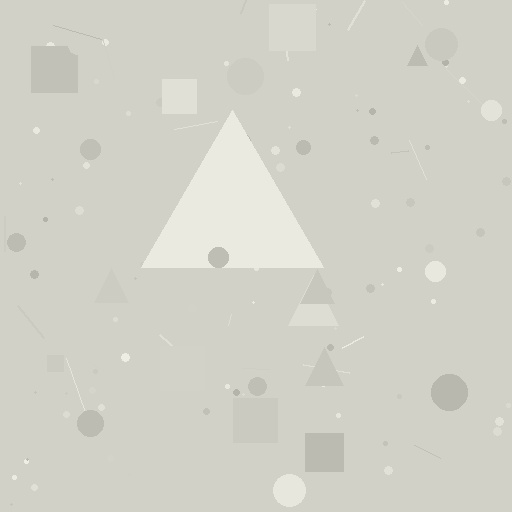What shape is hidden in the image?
A triangle is hidden in the image.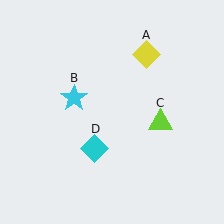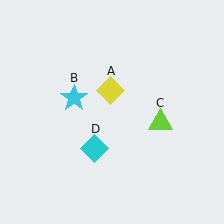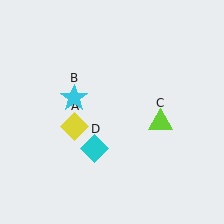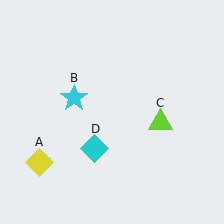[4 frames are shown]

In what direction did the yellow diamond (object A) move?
The yellow diamond (object A) moved down and to the left.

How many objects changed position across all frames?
1 object changed position: yellow diamond (object A).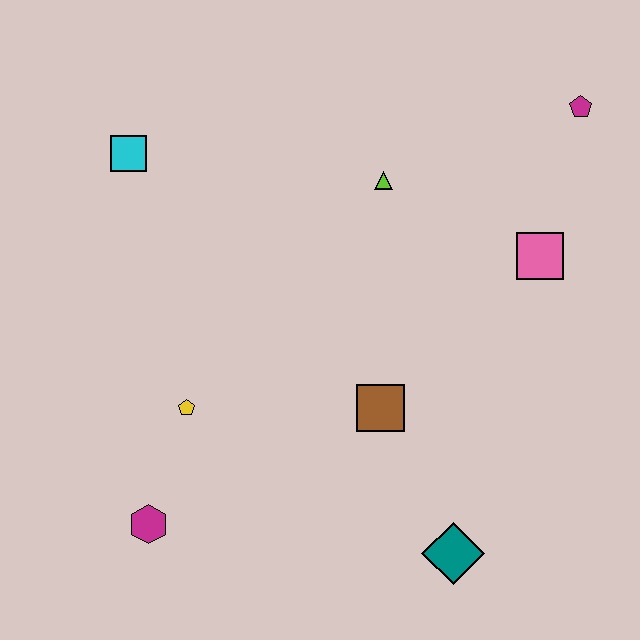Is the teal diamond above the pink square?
No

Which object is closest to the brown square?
The teal diamond is closest to the brown square.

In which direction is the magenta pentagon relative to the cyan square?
The magenta pentagon is to the right of the cyan square.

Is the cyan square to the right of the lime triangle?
No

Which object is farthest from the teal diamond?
The cyan square is farthest from the teal diamond.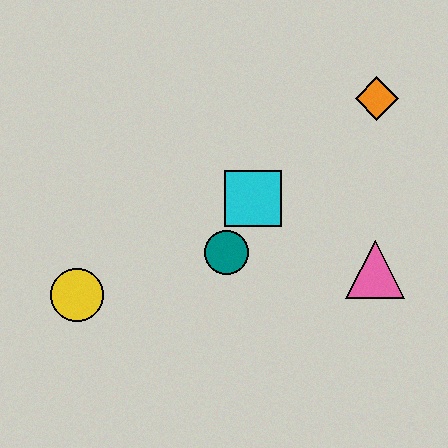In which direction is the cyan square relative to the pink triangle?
The cyan square is to the left of the pink triangle.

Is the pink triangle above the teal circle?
No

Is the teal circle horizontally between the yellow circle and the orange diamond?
Yes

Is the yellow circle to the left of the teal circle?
Yes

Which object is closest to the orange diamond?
The cyan square is closest to the orange diamond.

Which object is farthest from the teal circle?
The orange diamond is farthest from the teal circle.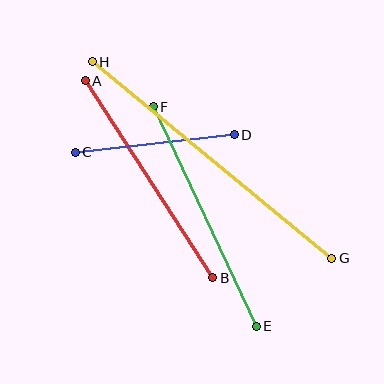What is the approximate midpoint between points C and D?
The midpoint is at approximately (155, 143) pixels.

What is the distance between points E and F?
The distance is approximately 242 pixels.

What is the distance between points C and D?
The distance is approximately 160 pixels.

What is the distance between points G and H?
The distance is approximately 310 pixels.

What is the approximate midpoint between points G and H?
The midpoint is at approximately (212, 160) pixels.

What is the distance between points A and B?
The distance is approximately 235 pixels.